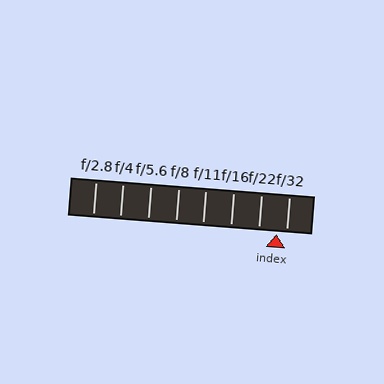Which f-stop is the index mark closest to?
The index mark is closest to f/32.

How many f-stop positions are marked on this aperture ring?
There are 8 f-stop positions marked.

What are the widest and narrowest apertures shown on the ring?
The widest aperture shown is f/2.8 and the narrowest is f/32.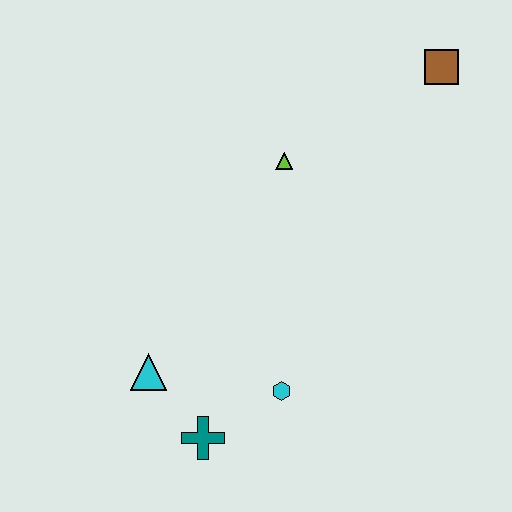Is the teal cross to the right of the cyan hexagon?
No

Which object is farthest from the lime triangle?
The teal cross is farthest from the lime triangle.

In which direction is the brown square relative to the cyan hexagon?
The brown square is above the cyan hexagon.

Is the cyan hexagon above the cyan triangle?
No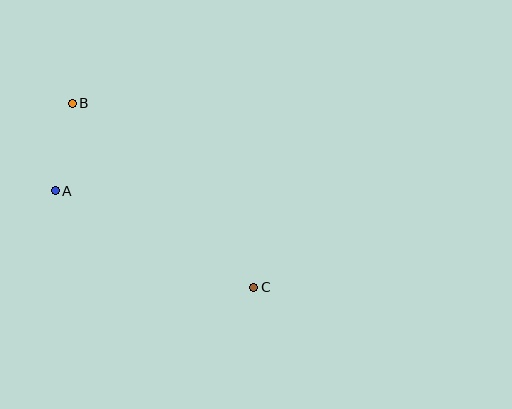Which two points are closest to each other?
Points A and B are closest to each other.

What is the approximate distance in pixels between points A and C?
The distance between A and C is approximately 221 pixels.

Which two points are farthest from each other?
Points B and C are farthest from each other.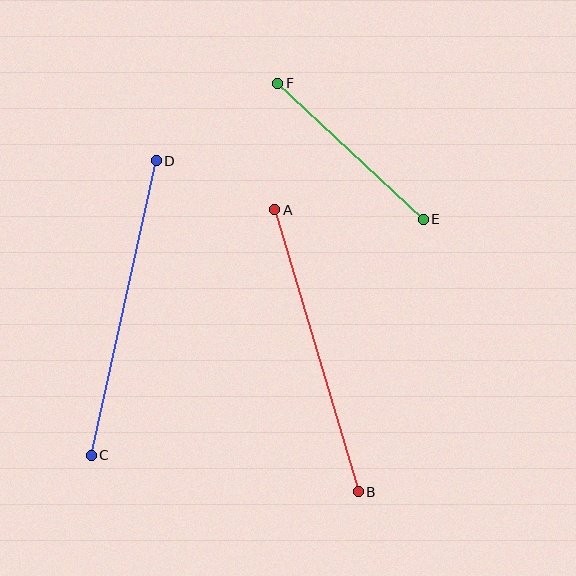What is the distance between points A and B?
The distance is approximately 294 pixels.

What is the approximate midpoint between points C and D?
The midpoint is at approximately (124, 308) pixels.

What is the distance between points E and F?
The distance is approximately 199 pixels.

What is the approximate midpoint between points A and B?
The midpoint is at approximately (316, 351) pixels.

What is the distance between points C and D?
The distance is approximately 302 pixels.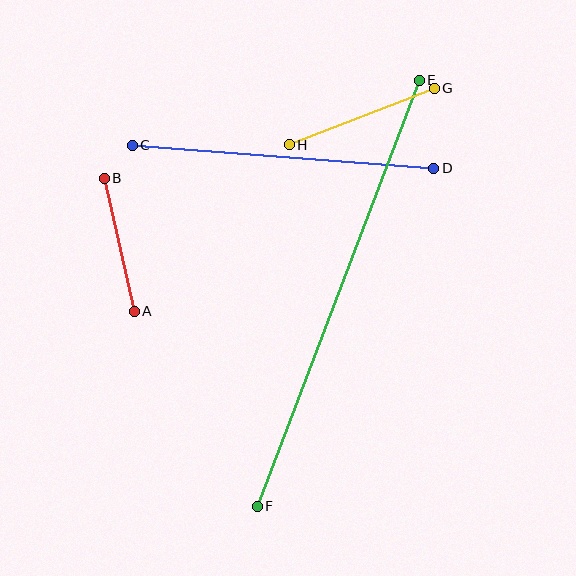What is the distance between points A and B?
The distance is approximately 136 pixels.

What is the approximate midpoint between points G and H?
The midpoint is at approximately (362, 117) pixels.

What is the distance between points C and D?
The distance is approximately 302 pixels.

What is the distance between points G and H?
The distance is approximately 156 pixels.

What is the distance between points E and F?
The distance is approximately 455 pixels.